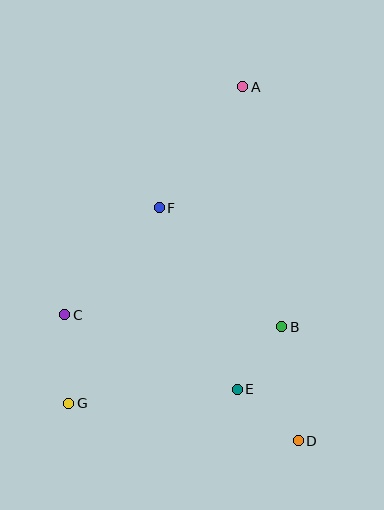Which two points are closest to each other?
Points B and E are closest to each other.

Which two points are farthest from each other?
Points A and G are farthest from each other.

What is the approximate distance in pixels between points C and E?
The distance between C and E is approximately 188 pixels.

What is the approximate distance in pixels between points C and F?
The distance between C and F is approximately 143 pixels.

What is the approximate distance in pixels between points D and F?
The distance between D and F is approximately 271 pixels.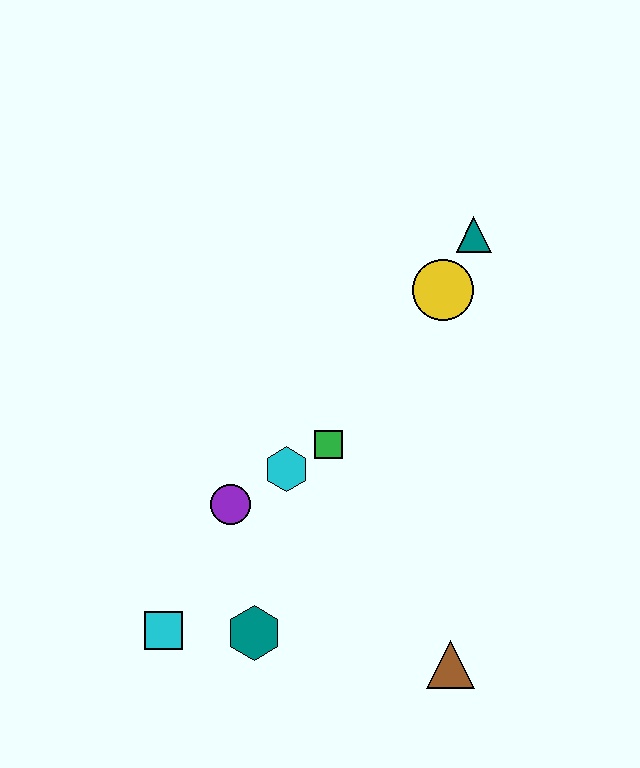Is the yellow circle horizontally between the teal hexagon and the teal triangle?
Yes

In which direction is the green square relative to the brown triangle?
The green square is above the brown triangle.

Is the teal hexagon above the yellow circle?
No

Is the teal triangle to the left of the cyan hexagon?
No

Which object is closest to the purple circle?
The cyan hexagon is closest to the purple circle.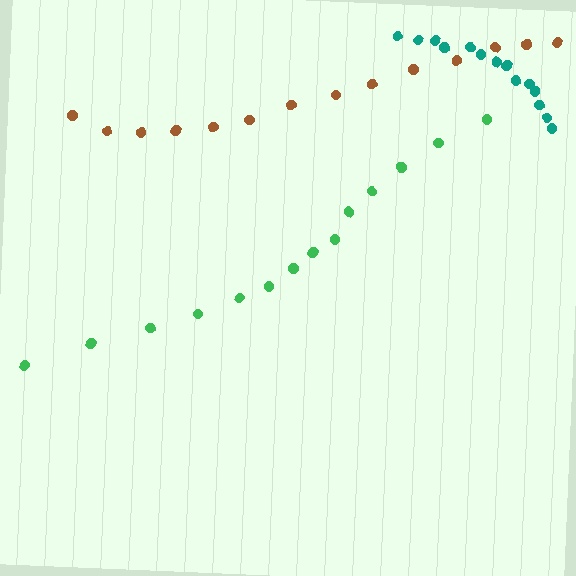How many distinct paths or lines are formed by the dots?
There are 3 distinct paths.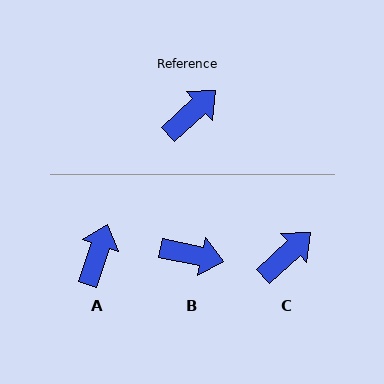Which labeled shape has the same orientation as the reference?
C.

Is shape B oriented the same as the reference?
No, it is off by about 55 degrees.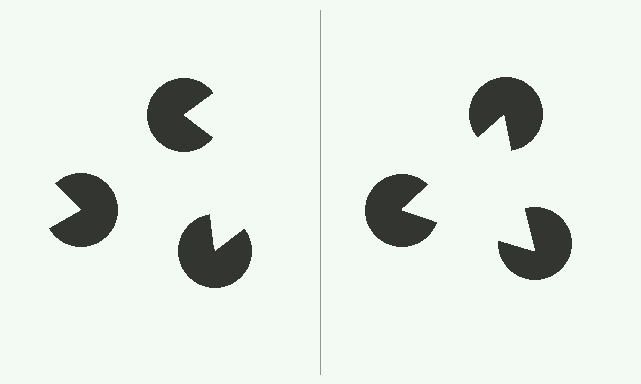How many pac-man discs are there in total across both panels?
6 — 3 on each side.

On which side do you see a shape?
An illusory triangle appears on the right side. On the left side the wedge cuts are rotated, so no coherent shape forms.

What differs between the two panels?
The pac-man discs are positioned identically on both sides; only the wedge orientations differ. On the right they align to a triangle; on the left they are misaligned.